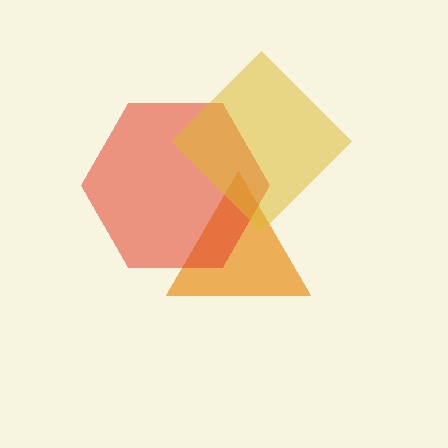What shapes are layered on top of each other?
The layered shapes are: an orange triangle, a red hexagon, a yellow diamond.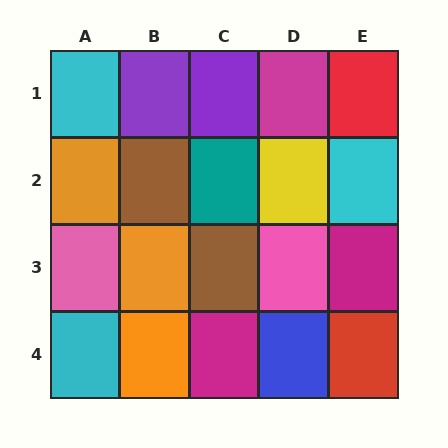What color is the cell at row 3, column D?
Pink.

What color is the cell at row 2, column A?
Orange.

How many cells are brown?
2 cells are brown.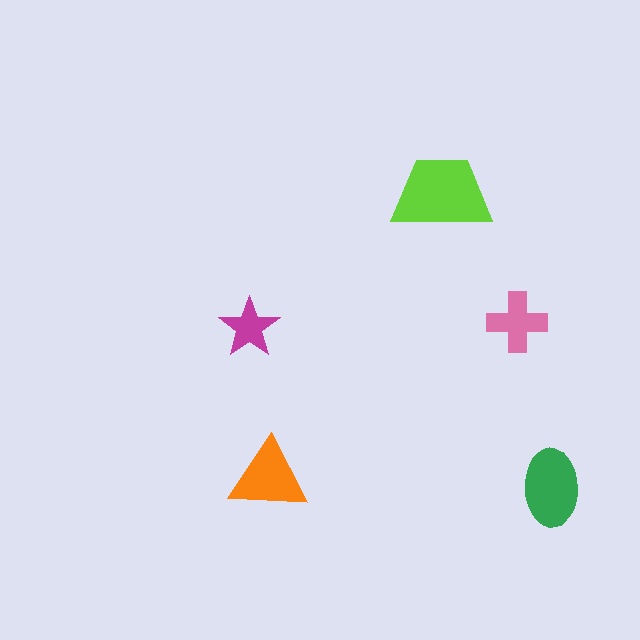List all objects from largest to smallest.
The lime trapezoid, the green ellipse, the orange triangle, the pink cross, the magenta star.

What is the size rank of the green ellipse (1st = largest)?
2nd.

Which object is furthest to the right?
The green ellipse is rightmost.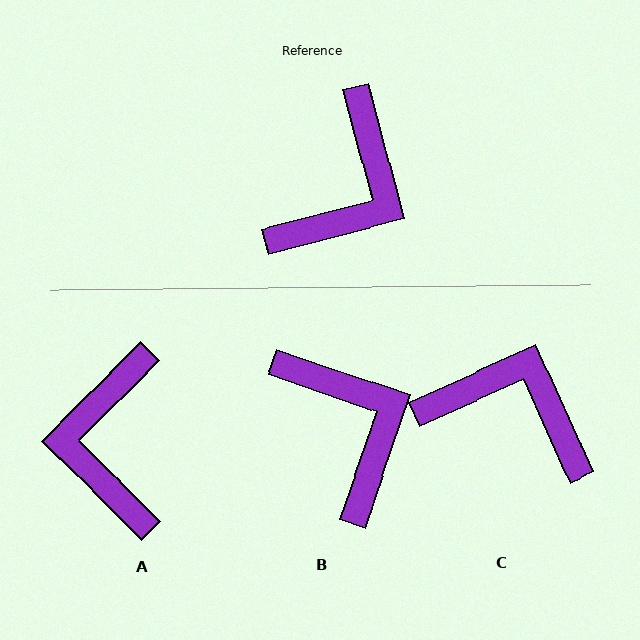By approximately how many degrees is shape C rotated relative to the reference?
Approximately 99 degrees counter-clockwise.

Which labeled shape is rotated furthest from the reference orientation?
A, about 150 degrees away.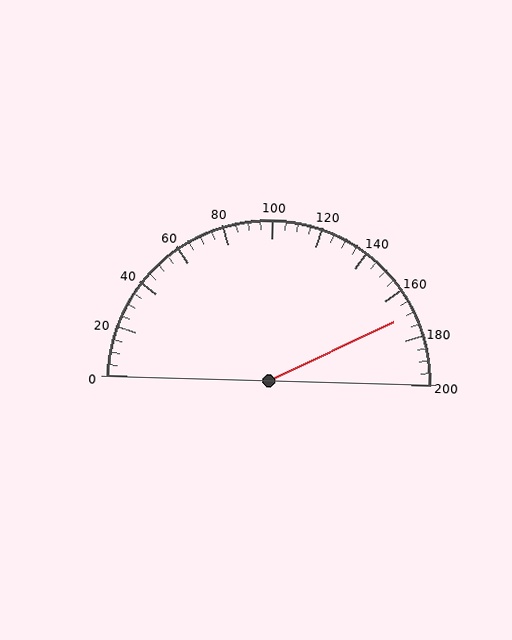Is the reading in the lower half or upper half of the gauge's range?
The reading is in the upper half of the range (0 to 200).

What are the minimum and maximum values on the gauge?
The gauge ranges from 0 to 200.